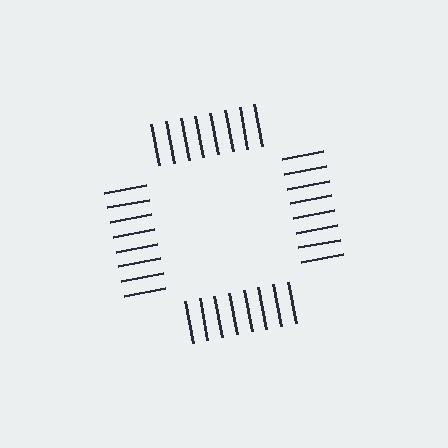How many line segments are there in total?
32 — 8 along each of the 4 edges.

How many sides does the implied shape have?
4 sides — the line-ends trace a square.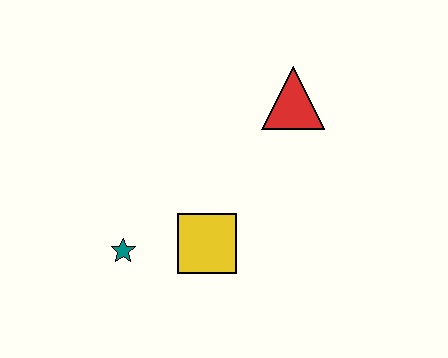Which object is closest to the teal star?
The yellow square is closest to the teal star.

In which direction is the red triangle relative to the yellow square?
The red triangle is above the yellow square.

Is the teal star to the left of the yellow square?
Yes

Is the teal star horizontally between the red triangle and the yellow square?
No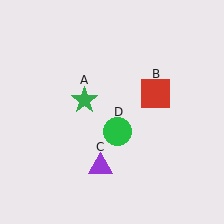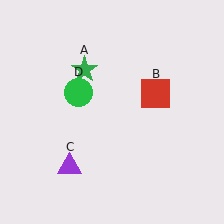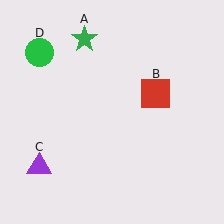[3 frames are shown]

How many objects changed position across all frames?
3 objects changed position: green star (object A), purple triangle (object C), green circle (object D).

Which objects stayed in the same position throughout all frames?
Red square (object B) remained stationary.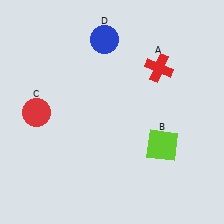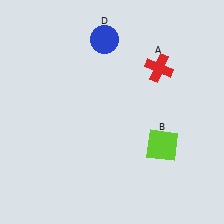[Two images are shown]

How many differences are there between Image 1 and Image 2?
There is 1 difference between the two images.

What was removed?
The red circle (C) was removed in Image 2.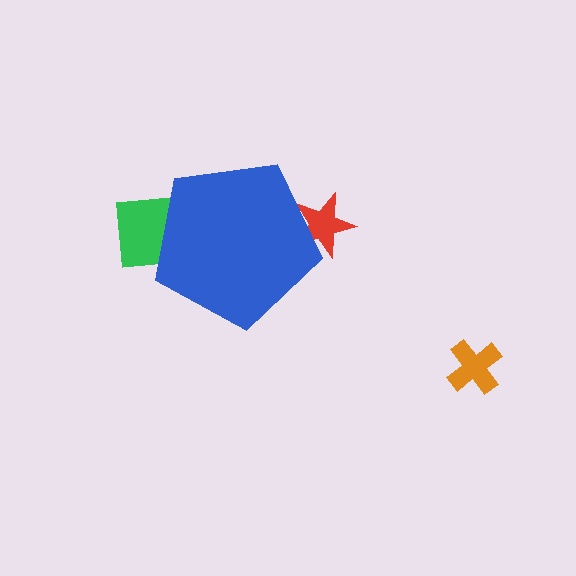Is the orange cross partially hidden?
No, the orange cross is fully visible.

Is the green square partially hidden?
Yes, the green square is partially hidden behind the blue pentagon.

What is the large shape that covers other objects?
A blue pentagon.